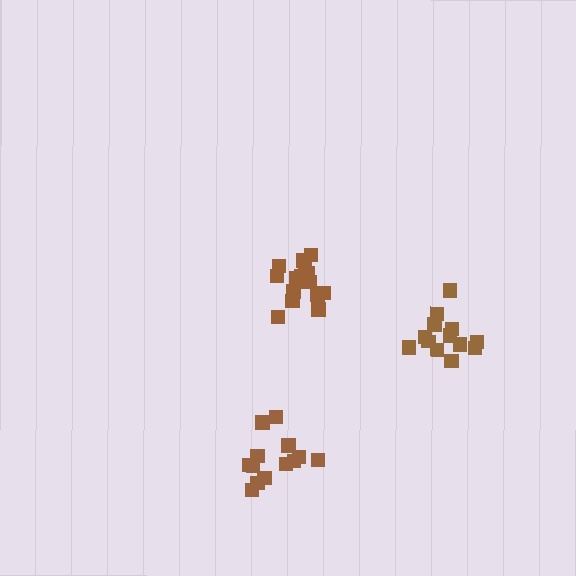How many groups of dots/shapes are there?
There are 3 groups.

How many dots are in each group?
Group 1: 13 dots, Group 2: 17 dots, Group 3: 13 dots (43 total).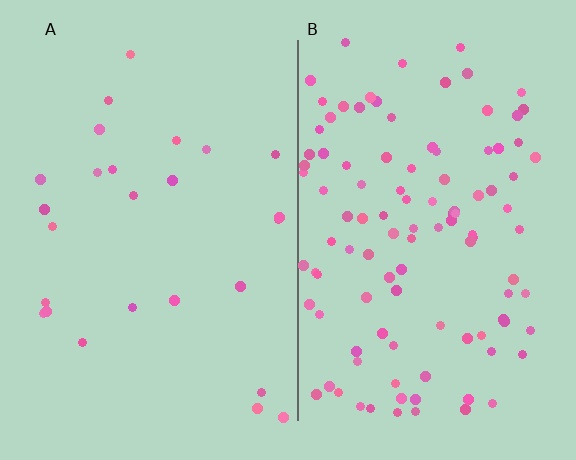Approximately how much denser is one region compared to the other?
Approximately 4.2× — region B over region A.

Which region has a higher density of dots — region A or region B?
B (the right).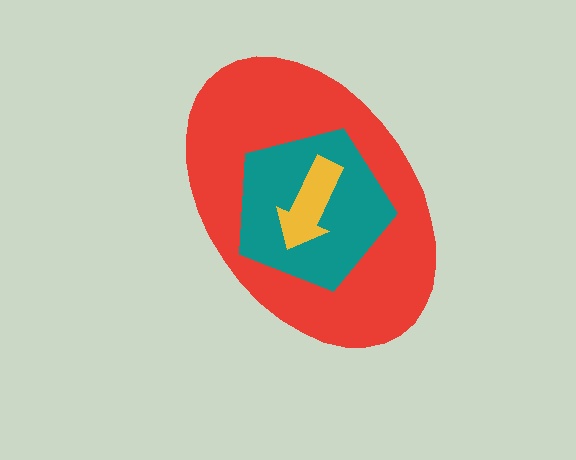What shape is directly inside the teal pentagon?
The yellow arrow.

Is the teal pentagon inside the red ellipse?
Yes.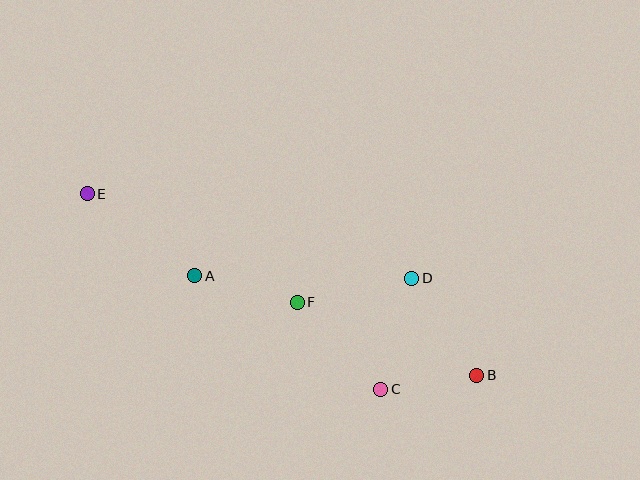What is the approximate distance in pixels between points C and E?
The distance between C and E is approximately 352 pixels.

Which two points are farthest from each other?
Points B and E are farthest from each other.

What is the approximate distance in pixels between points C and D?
The distance between C and D is approximately 115 pixels.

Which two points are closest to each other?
Points B and C are closest to each other.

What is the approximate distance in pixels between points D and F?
The distance between D and F is approximately 117 pixels.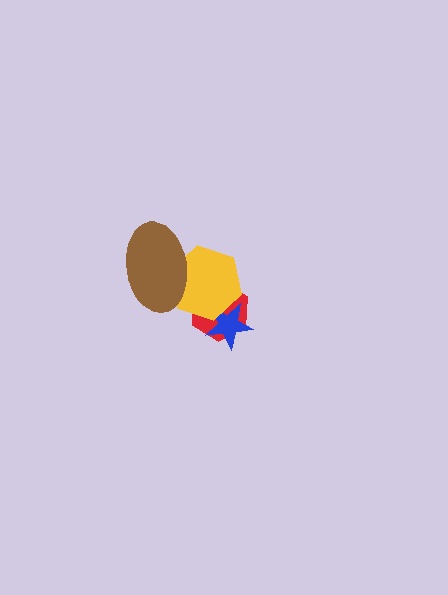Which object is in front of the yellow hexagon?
The brown ellipse is in front of the yellow hexagon.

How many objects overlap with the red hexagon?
2 objects overlap with the red hexagon.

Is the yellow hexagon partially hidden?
Yes, it is partially covered by another shape.